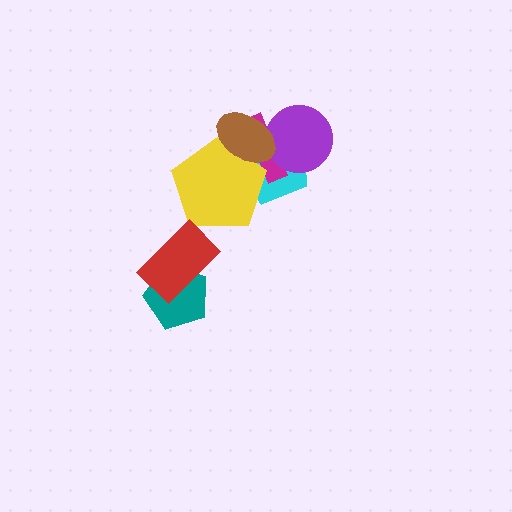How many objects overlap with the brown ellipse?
4 objects overlap with the brown ellipse.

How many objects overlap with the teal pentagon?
1 object overlaps with the teal pentagon.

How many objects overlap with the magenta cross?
4 objects overlap with the magenta cross.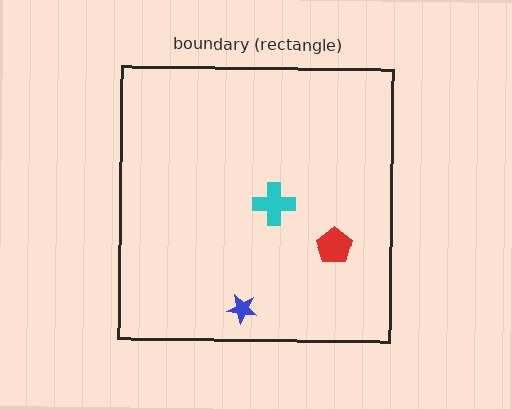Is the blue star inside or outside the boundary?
Inside.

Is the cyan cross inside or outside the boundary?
Inside.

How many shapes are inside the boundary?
3 inside, 0 outside.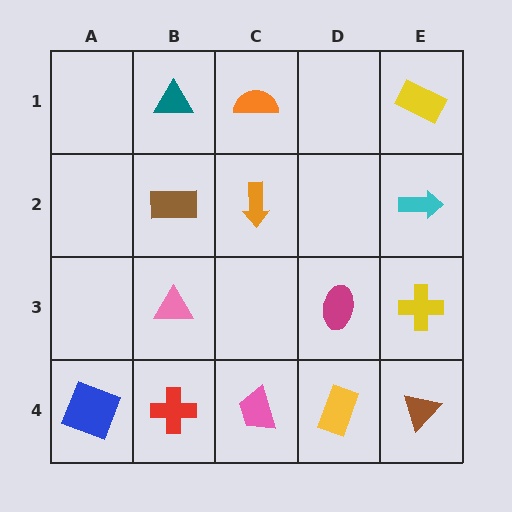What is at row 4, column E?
A brown triangle.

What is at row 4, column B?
A red cross.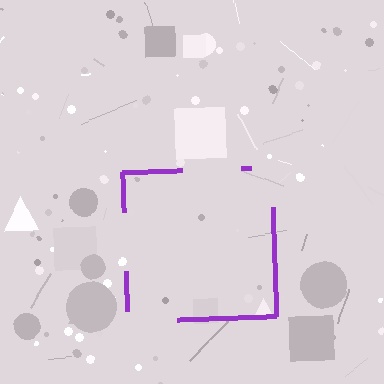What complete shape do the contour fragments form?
The contour fragments form a square.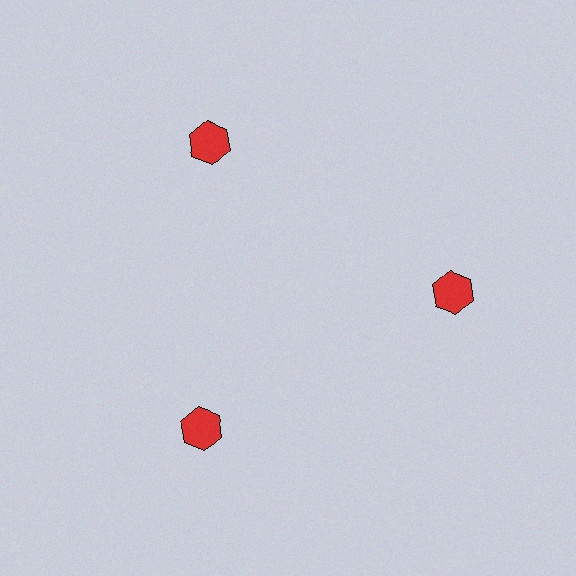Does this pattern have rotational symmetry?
Yes, this pattern has 3-fold rotational symmetry. It looks the same after rotating 120 degrees around the center.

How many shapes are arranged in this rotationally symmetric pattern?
There are 3 shapes, arranged in 3 groups of 1.